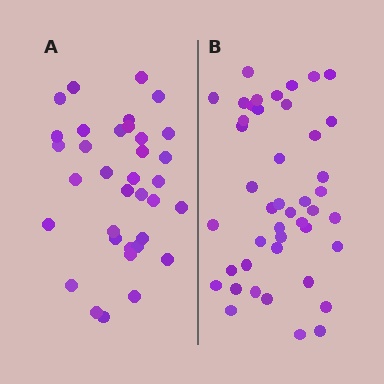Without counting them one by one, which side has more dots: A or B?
Region B (the right region) has more dots.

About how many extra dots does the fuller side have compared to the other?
Region B has roughly 8 or so more dots than region A.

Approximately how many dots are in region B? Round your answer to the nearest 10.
About 40 dots. (The exact count is 44, which rounds to 40.)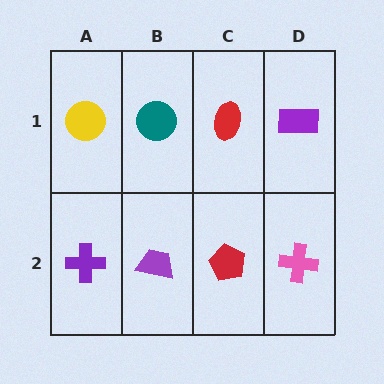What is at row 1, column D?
A purple rectangle.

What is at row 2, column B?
A purple trapezoid.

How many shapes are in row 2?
4 shapes.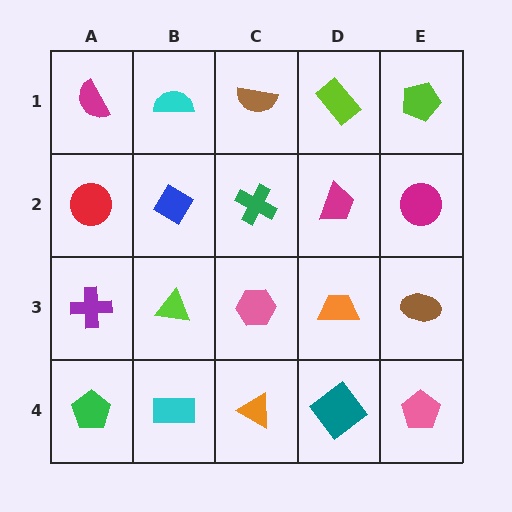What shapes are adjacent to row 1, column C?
A green cross (row 2, column C), a cyan semicircle (row 1, column B), a lime rectangle (row 1, column D).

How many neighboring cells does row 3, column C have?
4.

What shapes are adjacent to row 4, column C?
A pink hexagon (row 3, column C), a cyan rectangle (row 4, column B), a teal diamond (row 4, column D).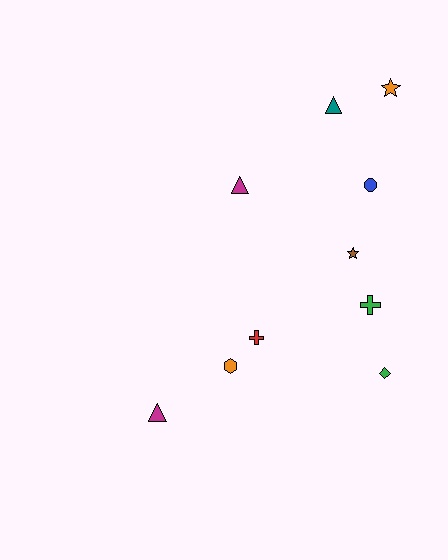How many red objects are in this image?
There is 1 red object.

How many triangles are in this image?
There are 3 triangles.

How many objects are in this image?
There are 10 objects.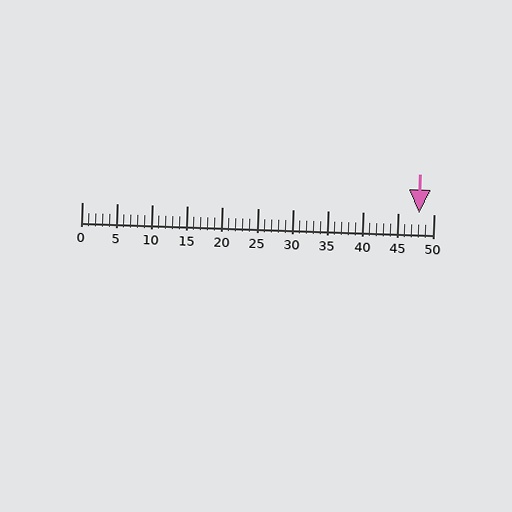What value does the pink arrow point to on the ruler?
The pink arrow points to approximately 48.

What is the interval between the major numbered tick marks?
The major tick marks are spaced 5 units apart.